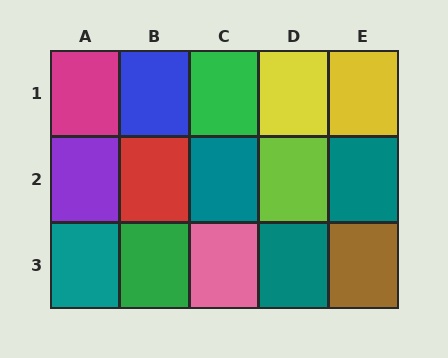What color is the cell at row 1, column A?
Magenta.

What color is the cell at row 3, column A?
Teal.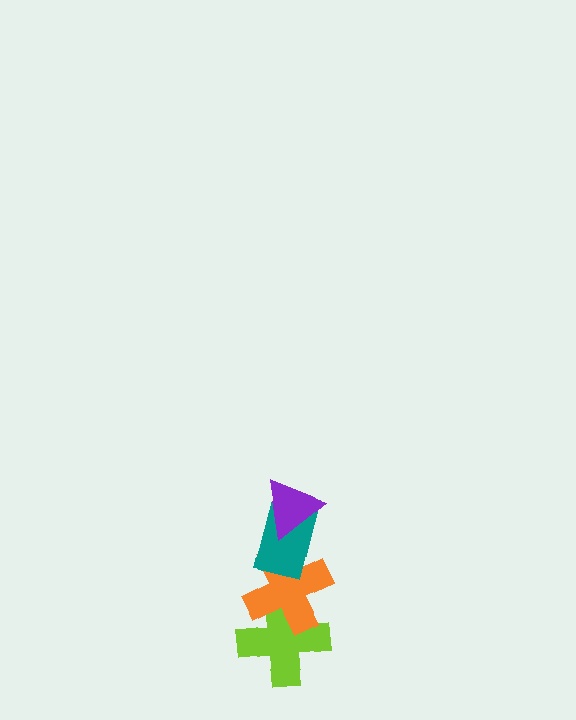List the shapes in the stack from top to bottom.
From top to bottom: the purple triangle, the teal rectangle, the orange cross, the lime cross.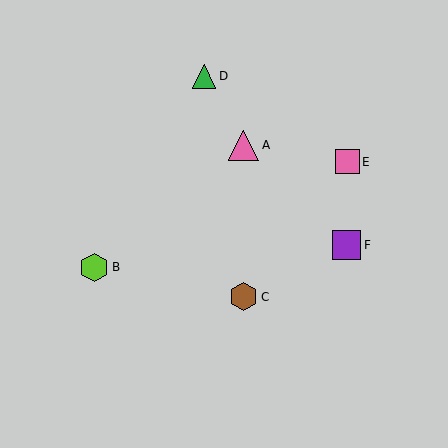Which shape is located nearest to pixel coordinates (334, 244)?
The purple square (labeled F) at (347, 245) is nearest to that location.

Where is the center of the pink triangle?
The center of the pink triangle is at (244, 145).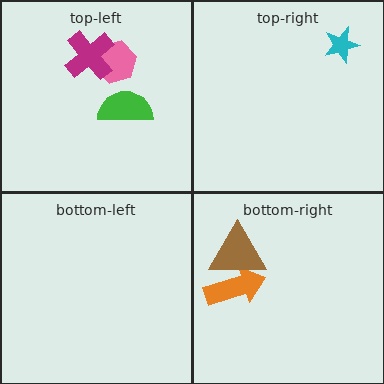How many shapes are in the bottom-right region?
2.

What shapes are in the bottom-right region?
The orange arrow, the brown triangle.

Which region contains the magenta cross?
The top-left region.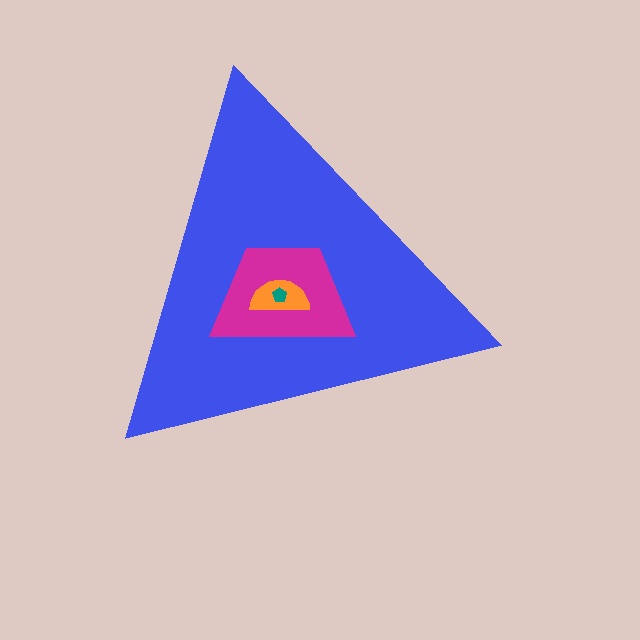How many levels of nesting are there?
4.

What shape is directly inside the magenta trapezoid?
The orange semicircle.